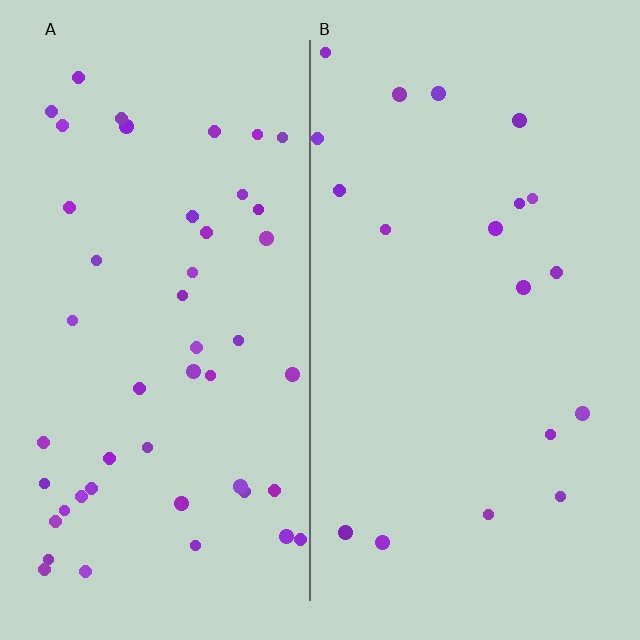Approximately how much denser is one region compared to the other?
Approximately 2.5× — region A over region B.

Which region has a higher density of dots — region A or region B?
A (the left).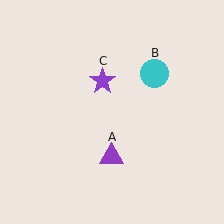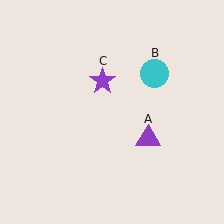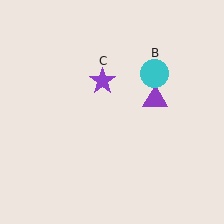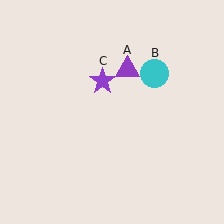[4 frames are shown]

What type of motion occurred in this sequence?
The purple triangle (object A) rotated counterclockwise around the center of the scene.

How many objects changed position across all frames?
1 object changed position: purple triangle (object A).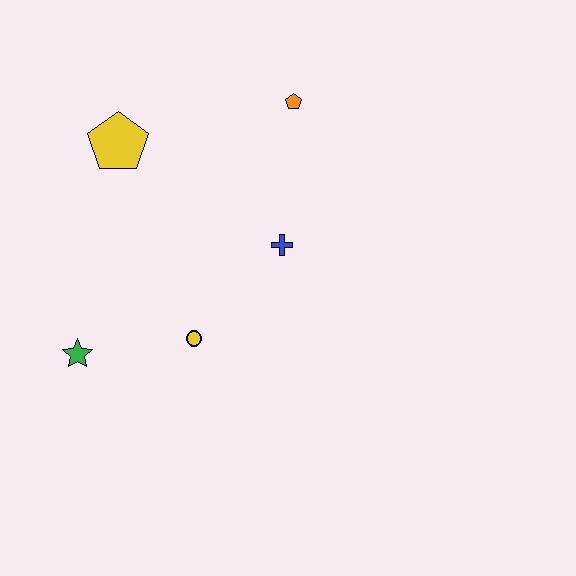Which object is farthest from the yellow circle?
The orange pentagon is farthest from the yellow circle.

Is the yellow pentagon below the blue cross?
No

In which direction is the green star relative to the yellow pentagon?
The green star is below the yellow pentagon.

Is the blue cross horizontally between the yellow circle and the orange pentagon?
Yes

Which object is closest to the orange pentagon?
The blue cross is closest to the orange pentagon.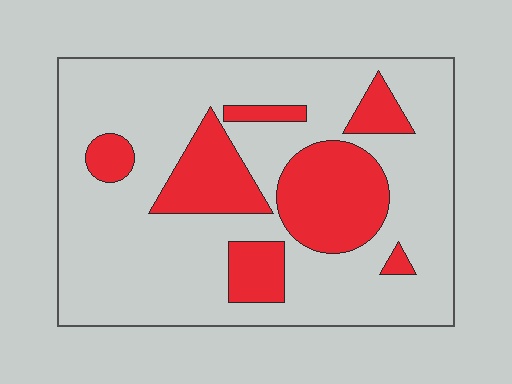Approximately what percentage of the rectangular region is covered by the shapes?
Approximately 25%.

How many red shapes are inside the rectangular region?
7.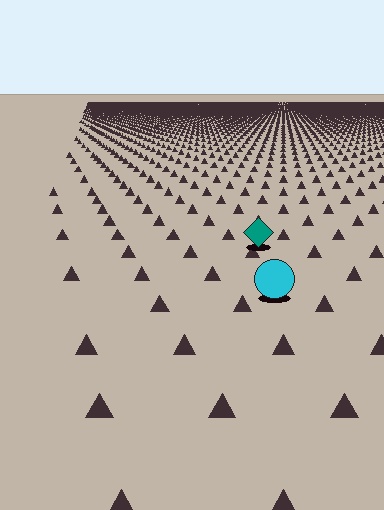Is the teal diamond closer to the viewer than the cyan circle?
No. The cyan circle is closer — you can tell from the texture gradient: the ground texture is coarser near it.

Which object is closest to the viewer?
The cyan circle is closest. The texture marks near it are larger and more spread out.